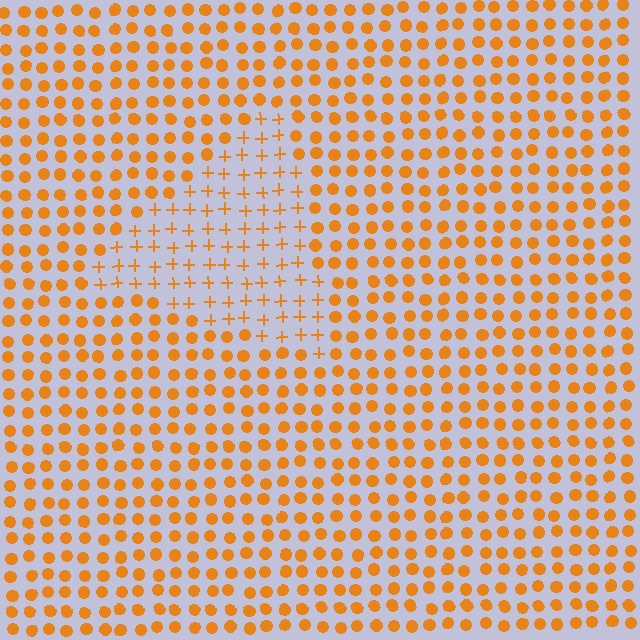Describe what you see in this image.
The image is filled with small orange elements arranged in a uniform grid. A triangle-shaped region contains plus signs, while the surrounding area contains circles. The boundary is defined purely by the change in element shape.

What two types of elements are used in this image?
The image uses plus signs inside the triangle region and circles outside it.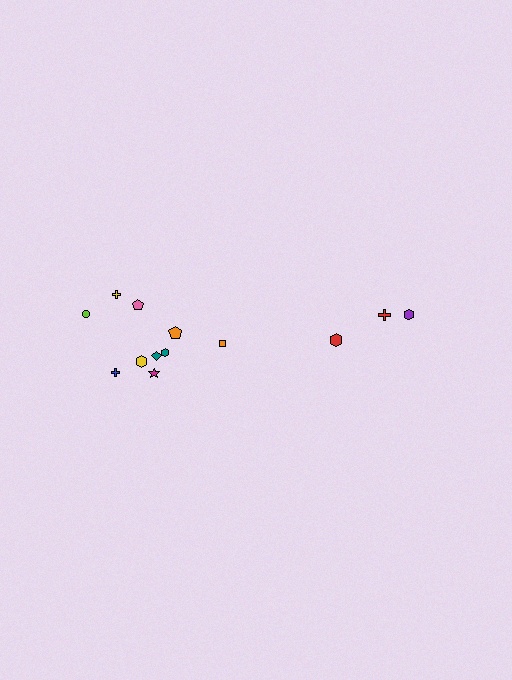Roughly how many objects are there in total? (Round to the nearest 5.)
Roughly 15 objects in total.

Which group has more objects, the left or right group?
The left group.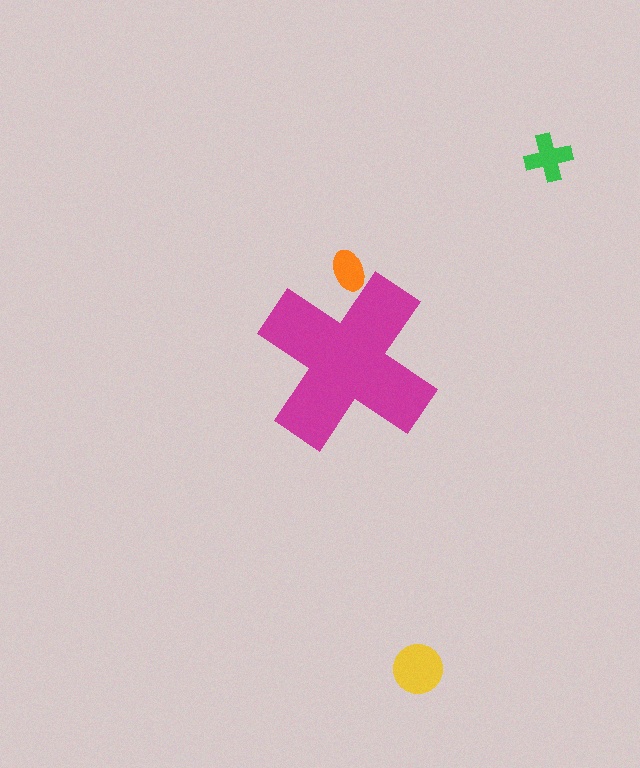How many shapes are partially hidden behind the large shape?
1 shape is partially hidden.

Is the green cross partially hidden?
No, the green cross is fully visible.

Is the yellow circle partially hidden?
No, the yellow circle is fully visible.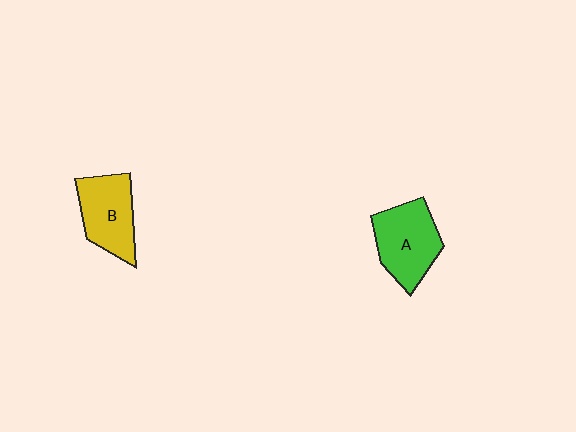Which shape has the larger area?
Shape A (green).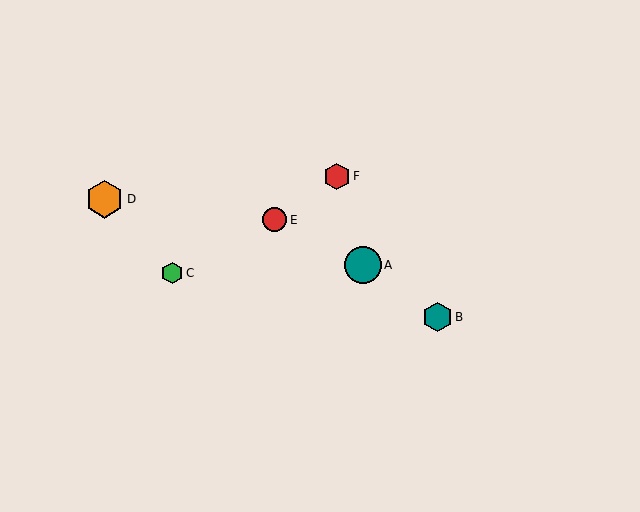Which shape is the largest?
The orange hexagon (labeled D) is the largest.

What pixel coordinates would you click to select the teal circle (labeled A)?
Click at (363, 265) to select the teal circle A.